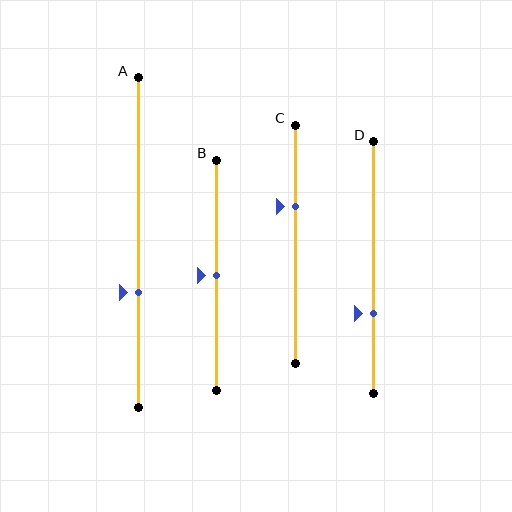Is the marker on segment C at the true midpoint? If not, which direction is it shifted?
No, the marker on segment C is shifted upward by about 16% of the segment length.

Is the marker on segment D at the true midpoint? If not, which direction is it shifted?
No, the marker on segment D is shifted downward by about 18% of the segment length.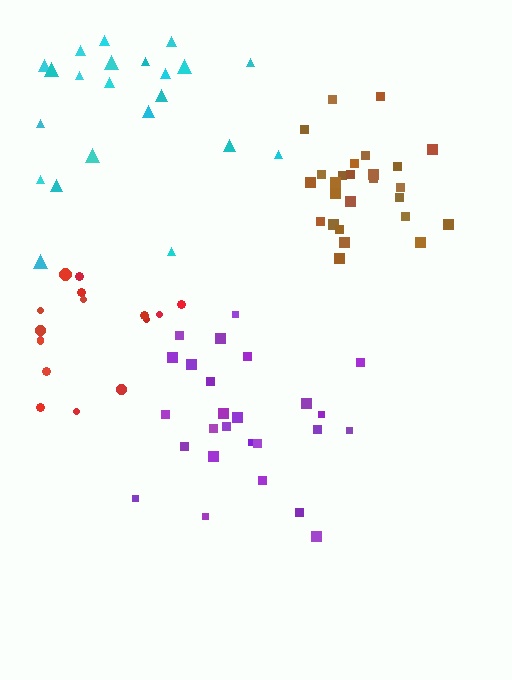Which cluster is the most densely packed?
Brown.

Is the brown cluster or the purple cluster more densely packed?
Brown.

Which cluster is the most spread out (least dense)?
Red.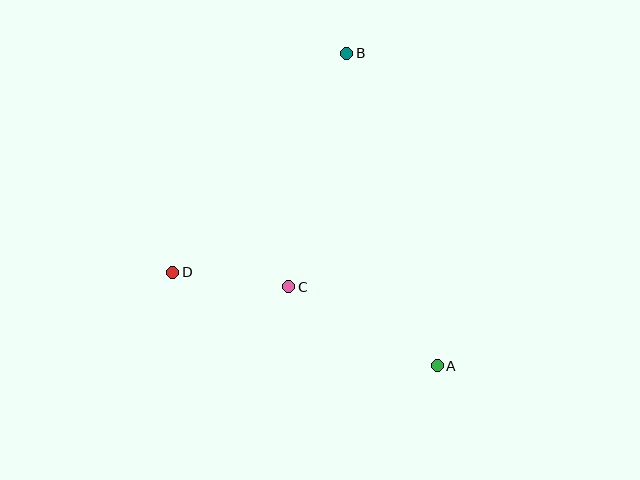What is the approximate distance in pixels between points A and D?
The distance between A and D is approximately 280 pixels.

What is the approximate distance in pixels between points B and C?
The distance between B and C is approximately 240 pixels.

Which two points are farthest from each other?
Points A and B are farthest from each other.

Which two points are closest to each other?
Points C and D are closest to each other.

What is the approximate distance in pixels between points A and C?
The distance between A and C is approximately 168 pixels.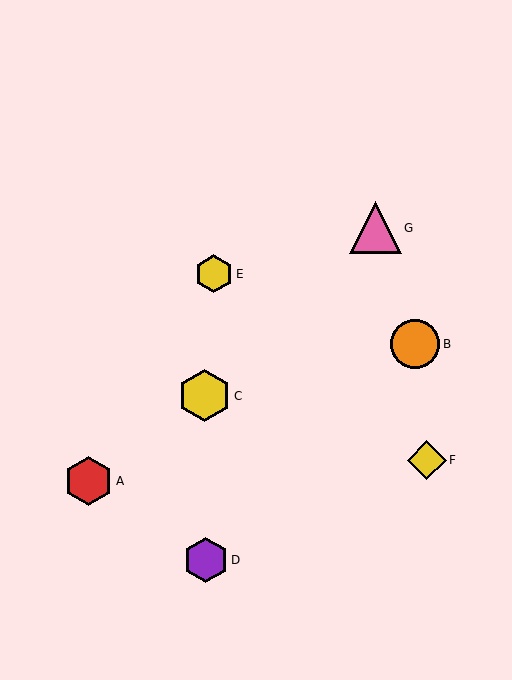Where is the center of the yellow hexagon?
The center of the yellow hexagon is at (205, 396).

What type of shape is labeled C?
Shape C is a yellow hexagon.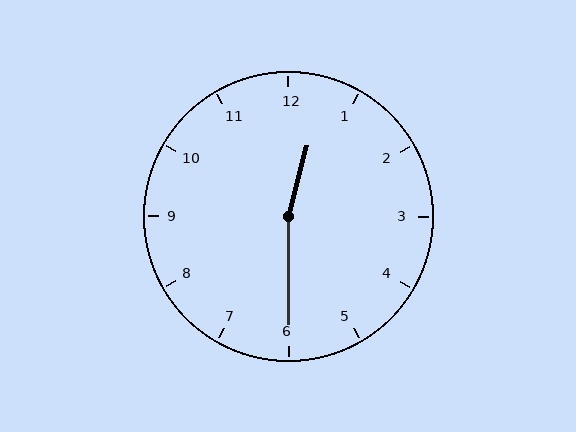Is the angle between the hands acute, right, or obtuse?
It is obtuse.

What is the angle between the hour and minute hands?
Approximately 165 degrees.